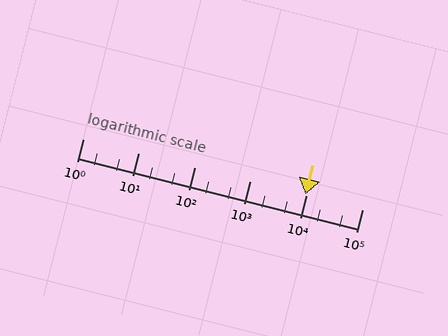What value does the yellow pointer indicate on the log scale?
The pointer indicates approximately 9800.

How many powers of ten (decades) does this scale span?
The scale spans 5 decades, from 1 to 100000.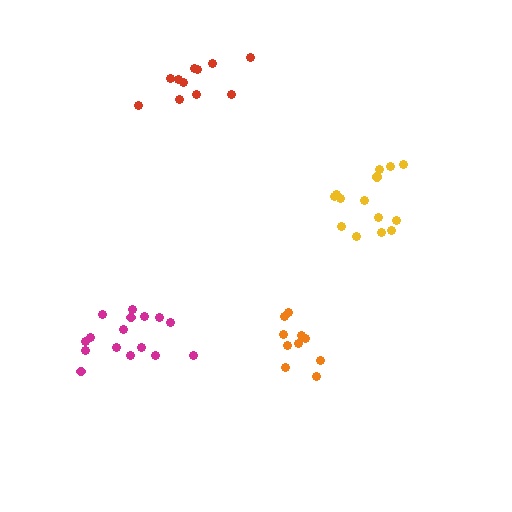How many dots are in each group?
Group 1: 14 dots, Group 2: 11 dots, Group 3: 10 dots, Group 4: 16 dots (51 total).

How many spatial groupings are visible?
There are 4 spatial groupings.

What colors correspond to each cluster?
The clusters are colored: yellow, red, orange, magenta.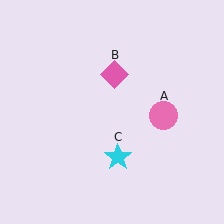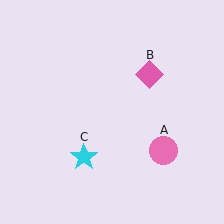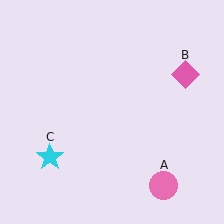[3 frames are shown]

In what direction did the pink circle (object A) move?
The pink circle (object A) moved down.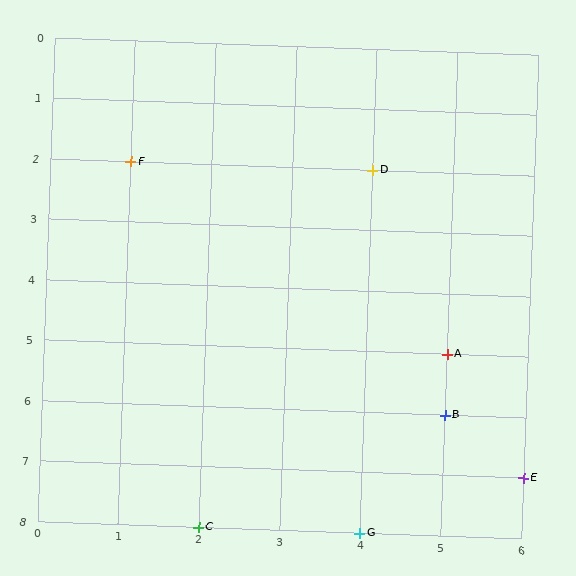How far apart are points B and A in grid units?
Points B and A are 1 row apart.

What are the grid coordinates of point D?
Point D is at grid coordinates (4, 2).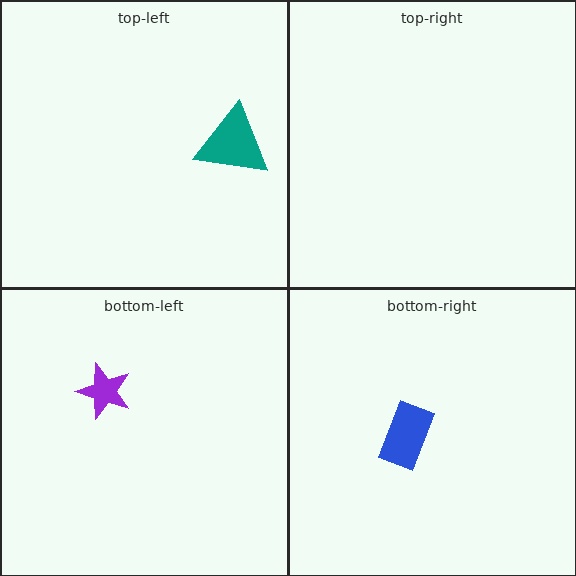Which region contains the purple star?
The bottom-left region.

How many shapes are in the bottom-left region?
1.